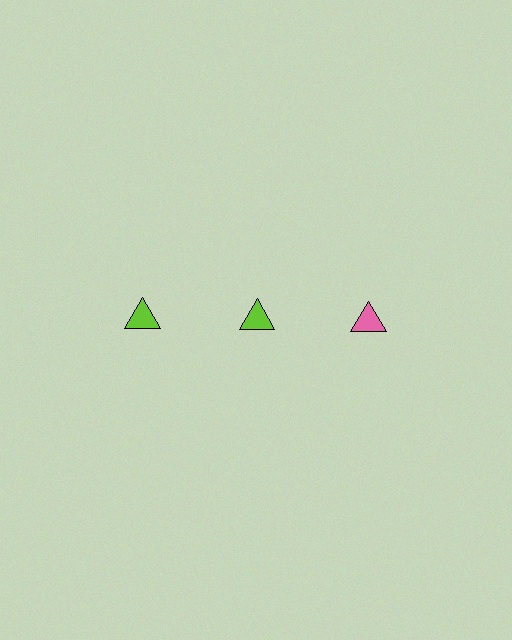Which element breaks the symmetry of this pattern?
The pink triangle in the top row, center column breaks the symmetry. All other shapes are lime triangles.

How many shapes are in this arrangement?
There are 3 shapes arranged in a grid pattern.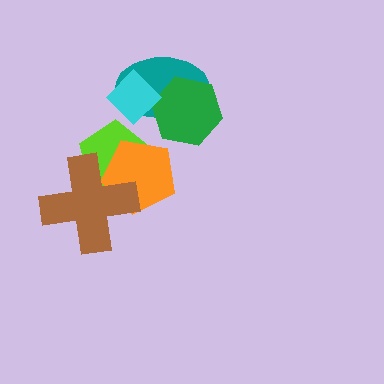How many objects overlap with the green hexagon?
2 objects overlap with the green hexagon.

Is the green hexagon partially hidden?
Yes, it is partially covered by another shape.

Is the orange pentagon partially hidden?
Yes, it is partially covered by another shape.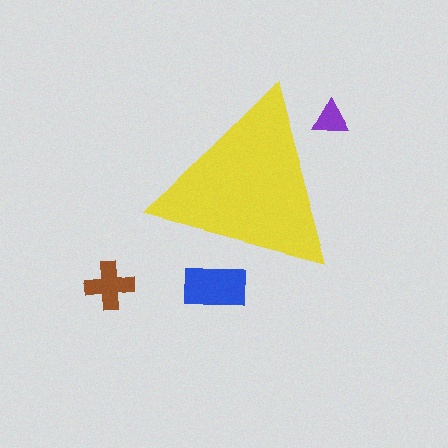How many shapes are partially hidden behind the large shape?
2 shapes are partially hidden.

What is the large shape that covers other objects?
A yellow triangle.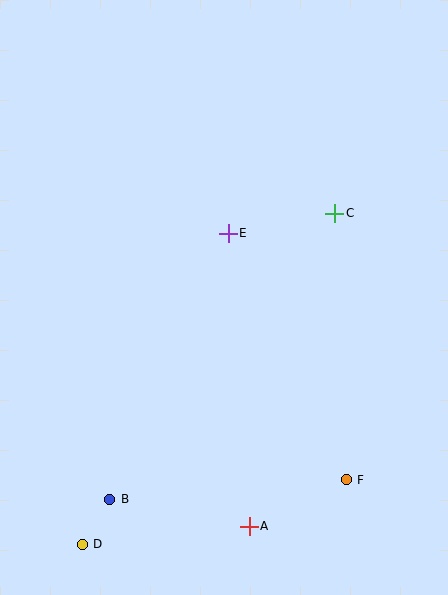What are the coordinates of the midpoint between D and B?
The midpoint between D and B is at (96, 522).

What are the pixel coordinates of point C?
Point C is at (335, 213).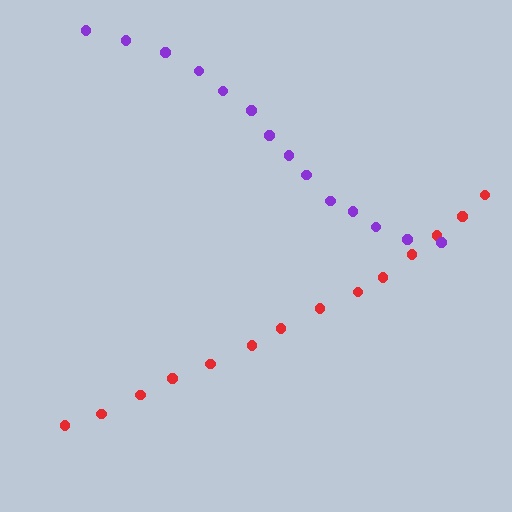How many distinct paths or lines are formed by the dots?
There are 2 distinct paths.